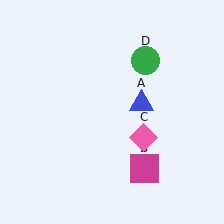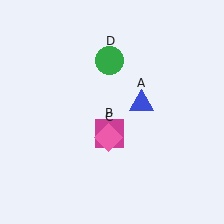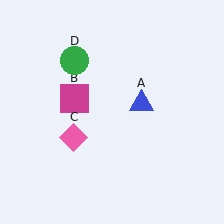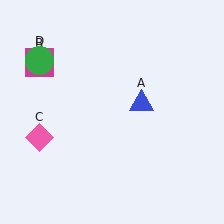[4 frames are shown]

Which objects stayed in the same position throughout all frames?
Blue triangle (object A) remained stationary.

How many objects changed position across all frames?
3 objects changed position: magenta square (object B), pink diamond (object C), green circle (object D).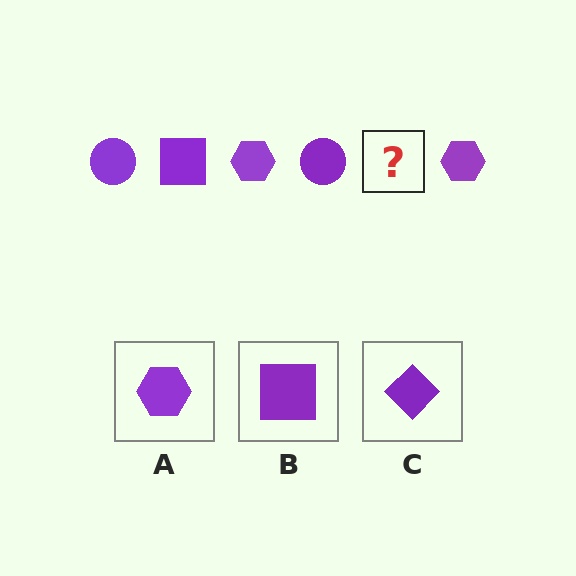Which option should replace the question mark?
Option B.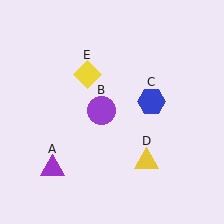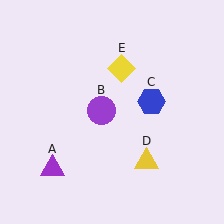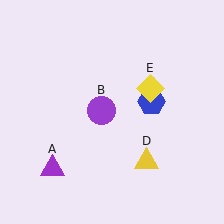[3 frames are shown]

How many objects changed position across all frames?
1 object changed position: yellow diamond (object E).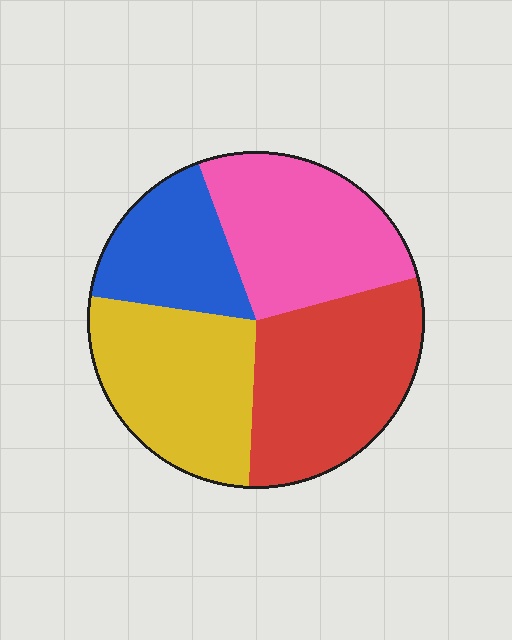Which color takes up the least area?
Blue, at roughly 15%.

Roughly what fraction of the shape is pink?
Pink covers about 25% of the shape.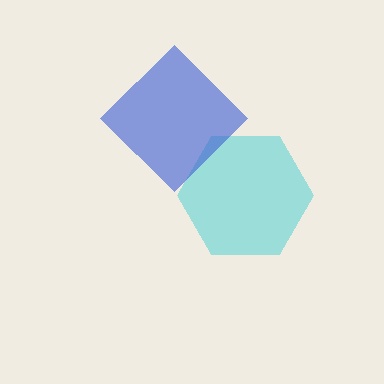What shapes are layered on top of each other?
The layered shapes are: a cyan hexagon, a blue diamond.